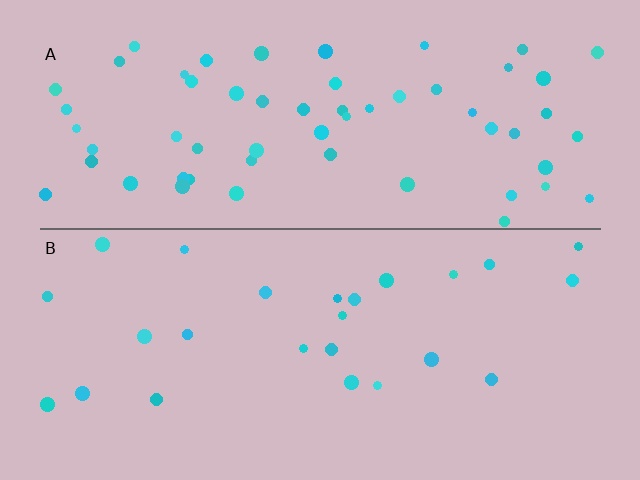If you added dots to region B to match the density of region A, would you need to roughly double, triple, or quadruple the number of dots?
Approximately double.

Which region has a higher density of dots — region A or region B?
A (the top).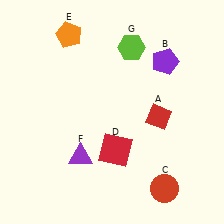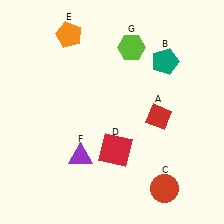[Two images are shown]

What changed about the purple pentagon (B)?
In Image 1, B is purple. In Image 2, it changed to teal.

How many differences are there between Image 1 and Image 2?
There is 1 difference between the two images.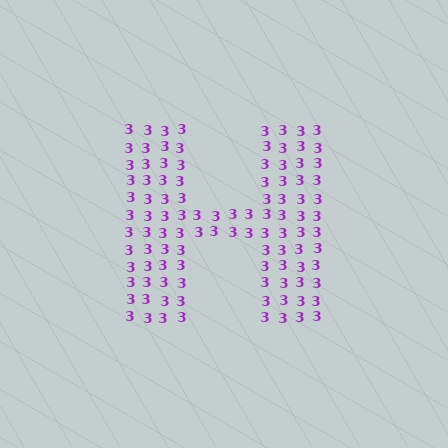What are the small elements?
The small elements are digit 3's.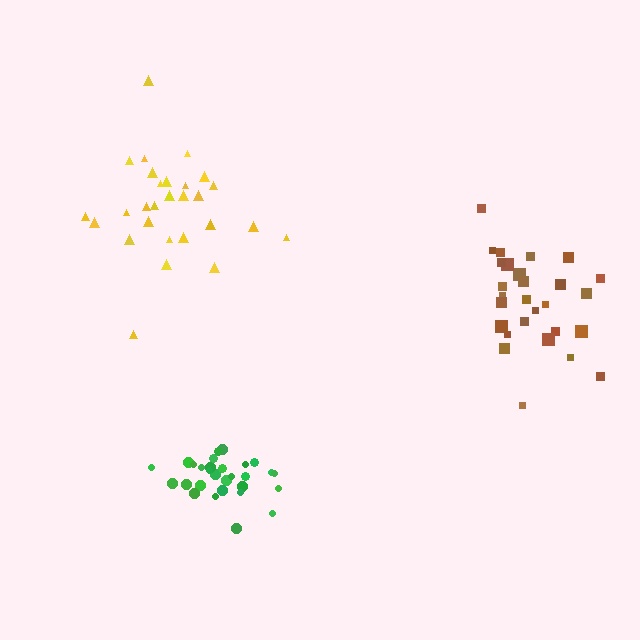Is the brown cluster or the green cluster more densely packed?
Green.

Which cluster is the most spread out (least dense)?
Brown.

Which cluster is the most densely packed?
Green.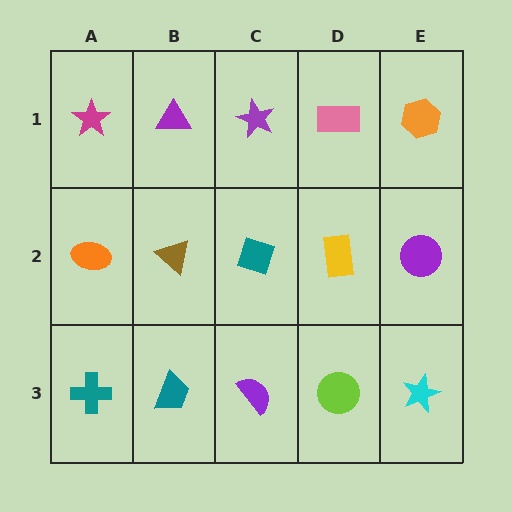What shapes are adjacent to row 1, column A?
An orange ellipse (row 2, column A), a purple triangle (row 1, column B).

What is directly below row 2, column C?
A purple semicircle.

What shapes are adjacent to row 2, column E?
An orange hexagon (row 1, column E), a cyan star (row 3, column E), a yellow rectangle (row 2, column D).